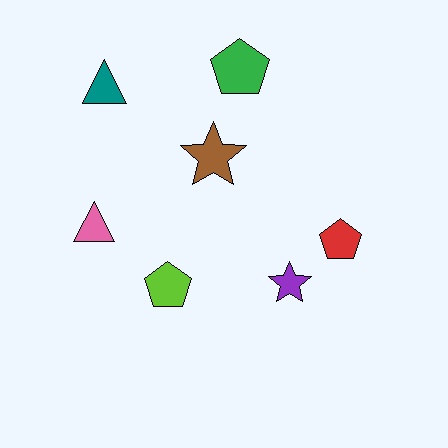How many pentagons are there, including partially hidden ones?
There are 3 pentagons.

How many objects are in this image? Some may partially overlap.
There are 7 objects.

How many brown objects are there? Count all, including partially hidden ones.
There is 1 brown object.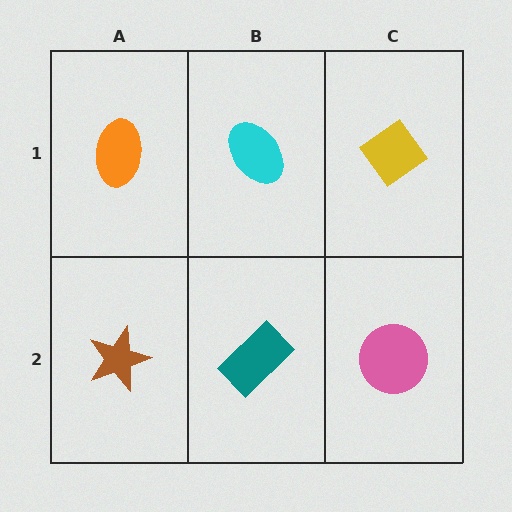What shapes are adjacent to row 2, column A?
An orange ellipse (row 1, column A), a teal rectangle (row 2, column B).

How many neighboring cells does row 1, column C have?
2.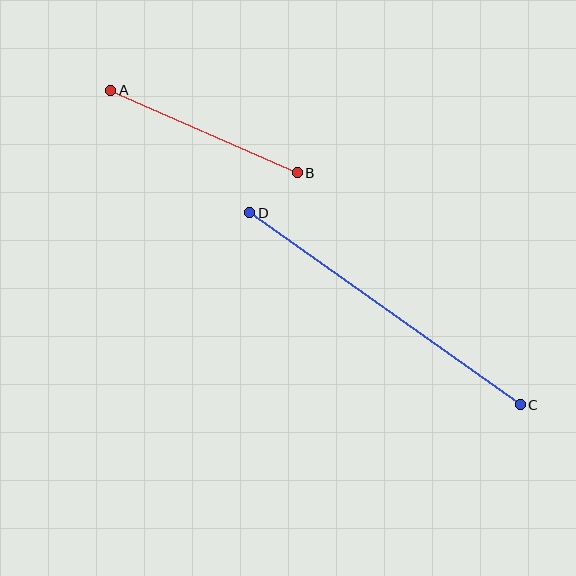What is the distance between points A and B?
The distance is approximately 204 pixels.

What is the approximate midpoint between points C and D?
The midpoint is at approximately (385, 309) pixels.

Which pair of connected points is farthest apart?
Points C and D are farthest apart.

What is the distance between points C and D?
The distance is approximately 332 pixels.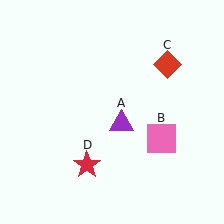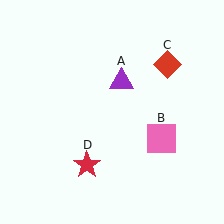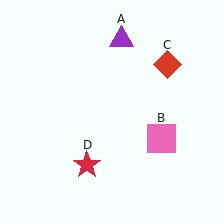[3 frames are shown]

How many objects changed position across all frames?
1 object changed position: purple triangle (object A).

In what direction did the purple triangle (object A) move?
The purple triangle (object A) moved up.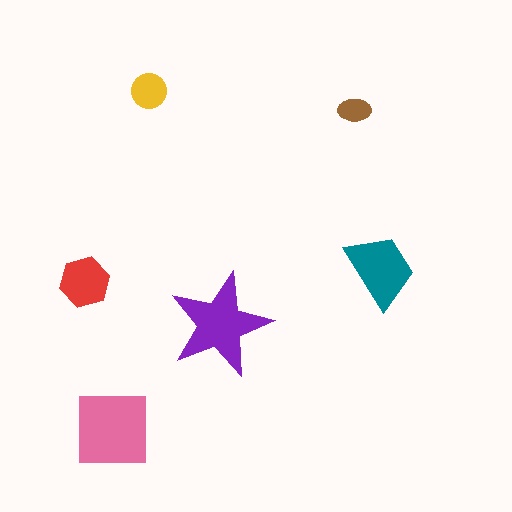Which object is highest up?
The yellow circle is topmost.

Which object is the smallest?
The brown ellipse.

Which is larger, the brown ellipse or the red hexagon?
The red hexagon.